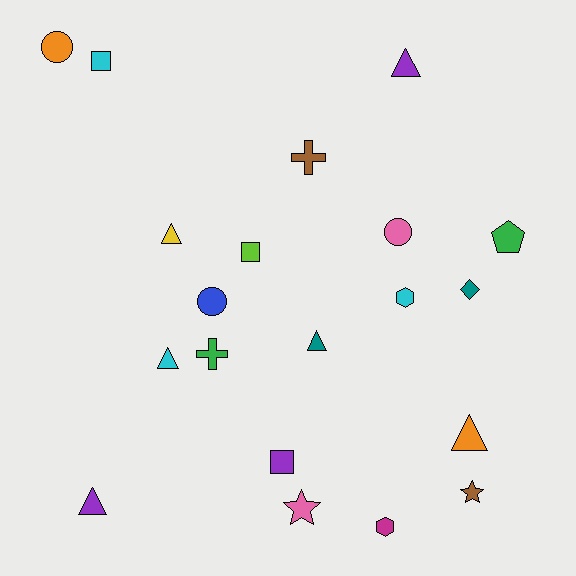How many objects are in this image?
There are 20 objects.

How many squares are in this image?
There are 3 squares.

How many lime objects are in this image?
There is 1 lime object.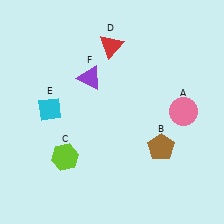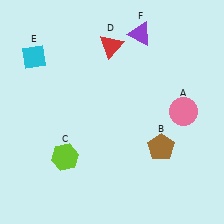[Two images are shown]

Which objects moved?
The objects that moved are: the cyan diamond (E), the purple triangle (F).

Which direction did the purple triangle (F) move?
The purple triangle (F) moved right.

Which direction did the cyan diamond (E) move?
The cyan diamond (E) moved up.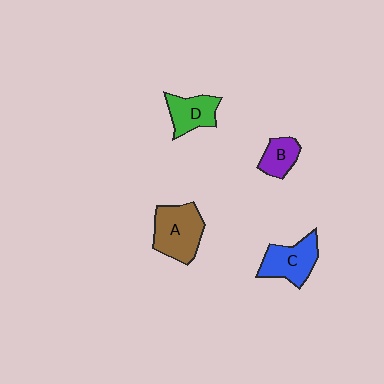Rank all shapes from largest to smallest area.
From largest to smallest: A (brown), C (blue), D (green), B (purple).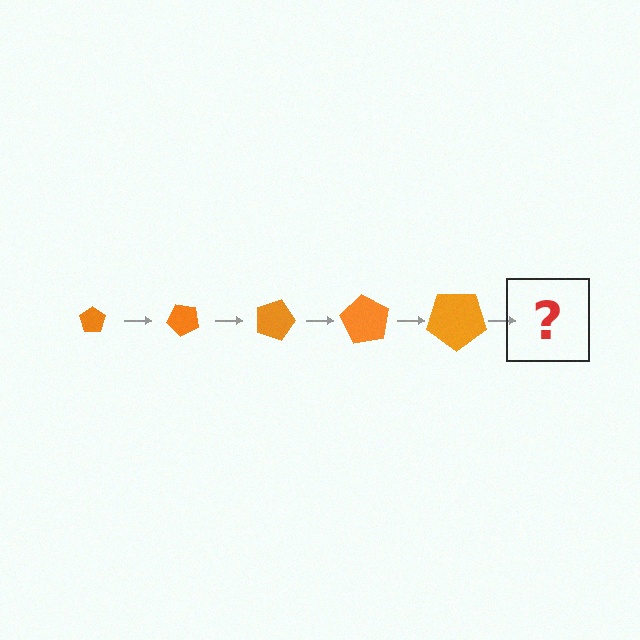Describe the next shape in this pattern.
It should be a pentagon, larger than the previous one and rotated 225 degrees from the start.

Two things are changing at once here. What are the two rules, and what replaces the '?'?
The two rules are that the pentagon grows larger each step and it rotates 45 degrees each step. The '?' should be a pentagon, larger than the previous one and rotated 225 degrees from the start.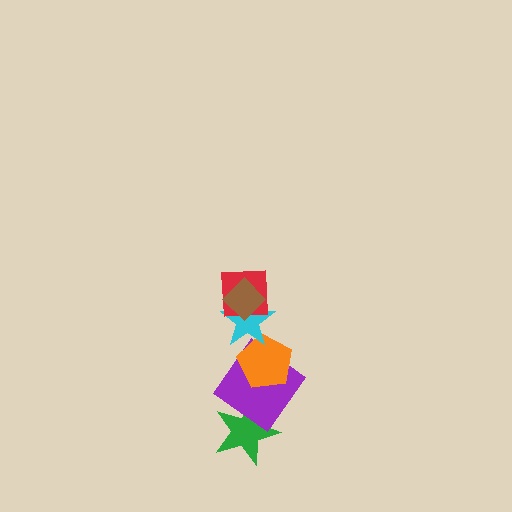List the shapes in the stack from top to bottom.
From top to bottom: the brown diamond, the red square, the cyan star, the orange pentagon, the purple diamond, the green star.